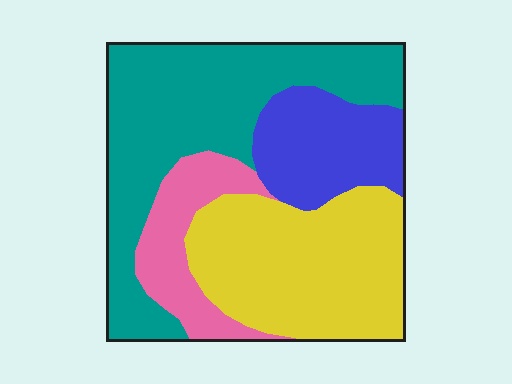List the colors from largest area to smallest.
From largest to smallest: teal, yellow, blue, pink.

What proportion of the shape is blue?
Blue covers 16% of the shape.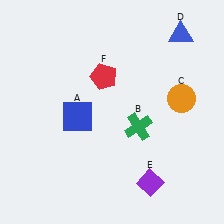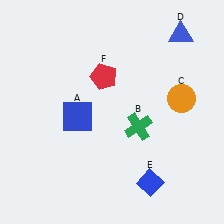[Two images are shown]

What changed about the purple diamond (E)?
In Image 1, E is purple. In Image 2, it changed to blue.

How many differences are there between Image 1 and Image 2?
There is 1 difference between the two images.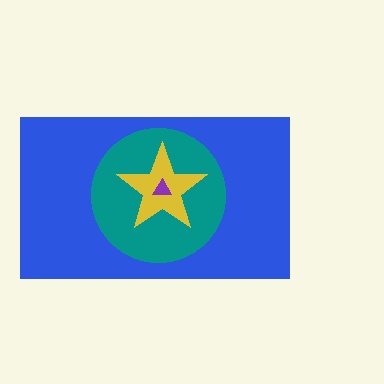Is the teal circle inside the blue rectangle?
Yes.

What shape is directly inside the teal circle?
The yellow star.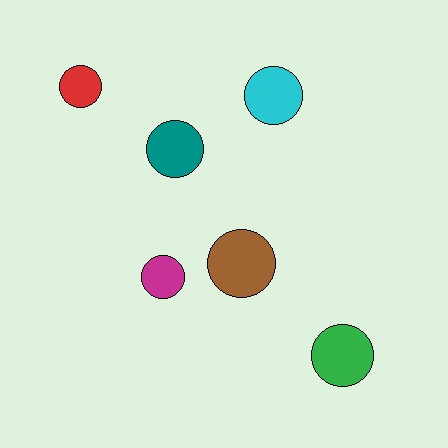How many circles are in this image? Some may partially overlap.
There are 6 circles.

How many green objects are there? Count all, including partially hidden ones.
There is 1 green object.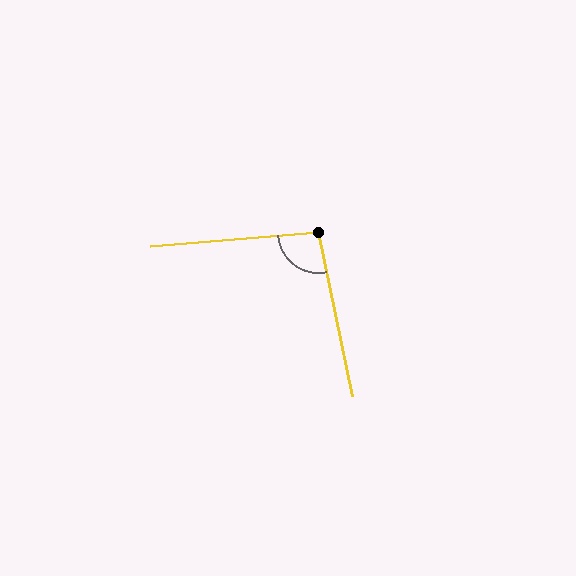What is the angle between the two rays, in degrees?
Approximately 97 degrees.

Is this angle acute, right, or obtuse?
It is obtuse.